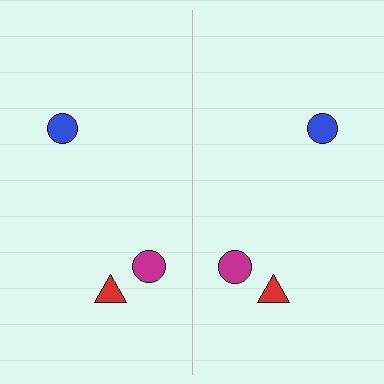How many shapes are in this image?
There are 6 shapes in this image.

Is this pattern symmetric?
Yes, this pattern has bilateral (reflection) symmetry.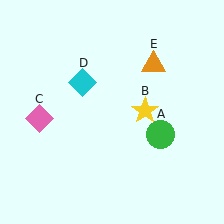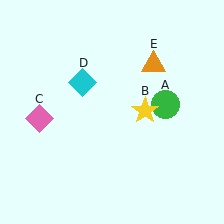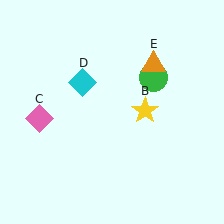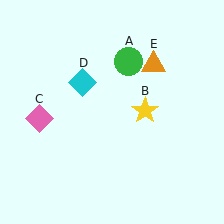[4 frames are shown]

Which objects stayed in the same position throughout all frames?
Yellow star (object B) and pink diamond (object C) and cyan diamond (object D) and orange triangle (object E) remained stationary.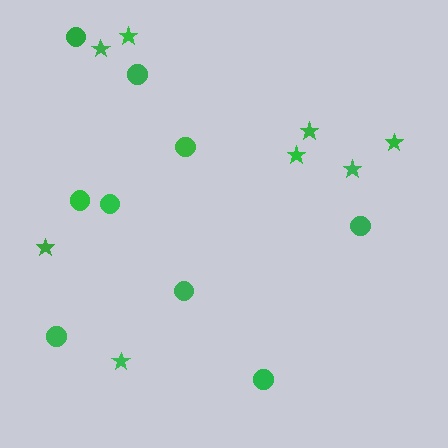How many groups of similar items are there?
There are 2 groups: one group of circles (9) and one group of stars (8).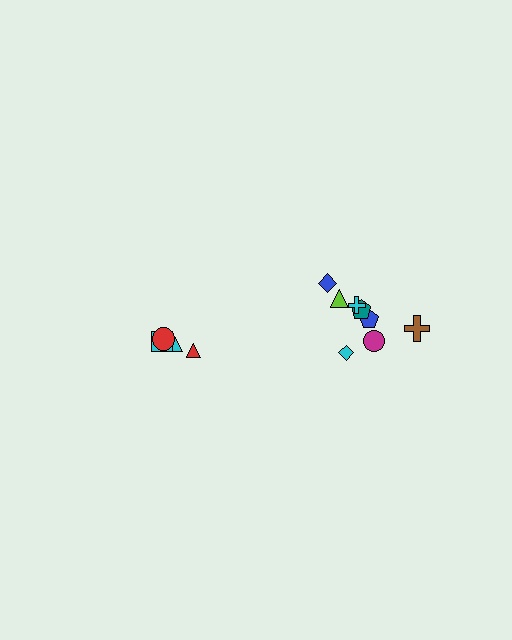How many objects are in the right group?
There are 8 objects.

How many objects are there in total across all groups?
There are 12 objects.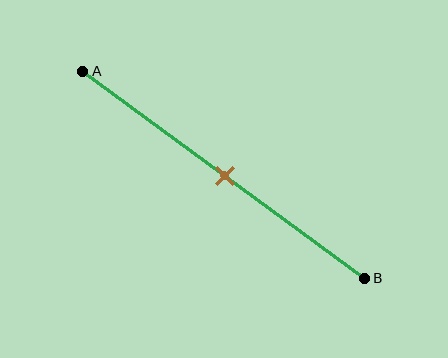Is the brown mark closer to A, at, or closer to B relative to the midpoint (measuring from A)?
The brown mark is approximately at the midpoint of segment AB.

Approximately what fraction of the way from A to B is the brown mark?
The brown mark is approximately 50% of the way from A to B.